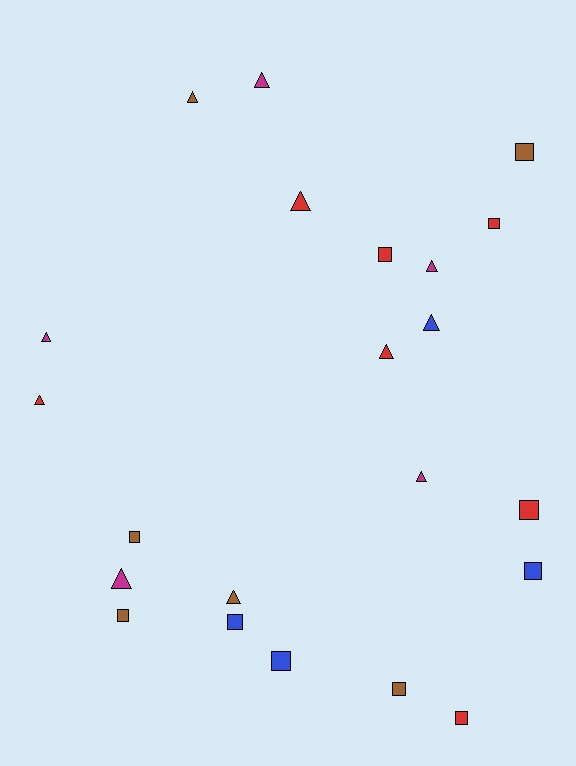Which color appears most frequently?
Red, with 7 objects.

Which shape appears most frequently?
Square, with 11 objects.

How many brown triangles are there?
There are 2 brown triangles.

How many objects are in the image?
There are 22 objects.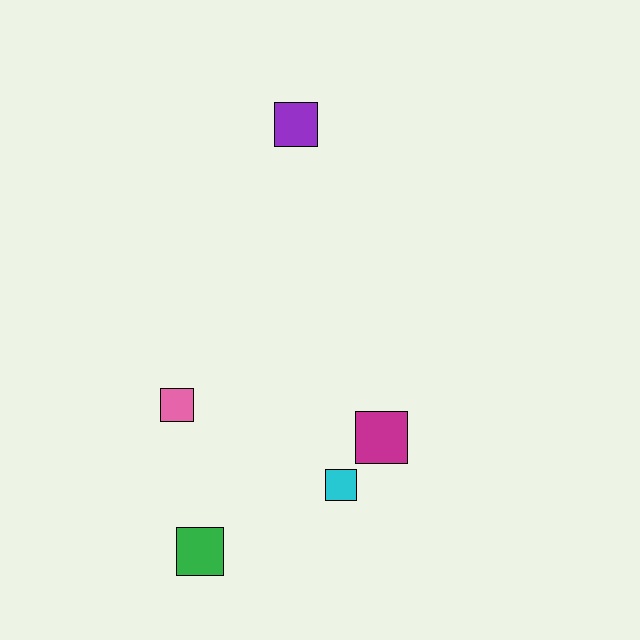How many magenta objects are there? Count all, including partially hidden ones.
There is 1 magenta object.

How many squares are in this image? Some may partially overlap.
There are 5 squares.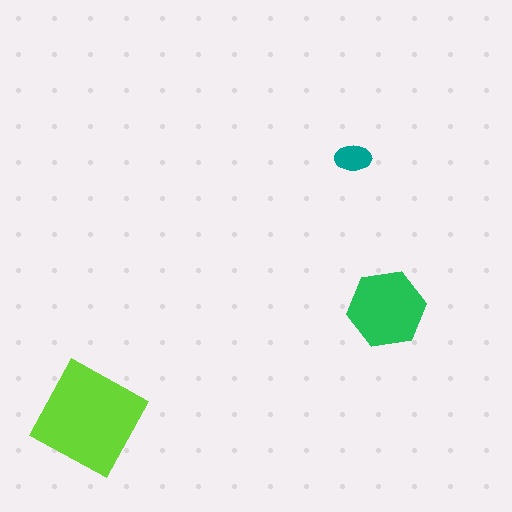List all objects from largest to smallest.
The lime square, the green hexagon, the teal ellipse.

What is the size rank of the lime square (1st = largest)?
1st.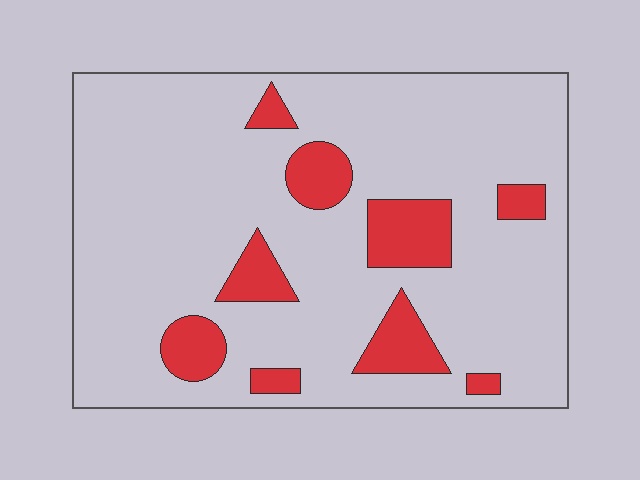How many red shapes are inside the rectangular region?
9.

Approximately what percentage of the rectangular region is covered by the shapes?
Approximately 15%.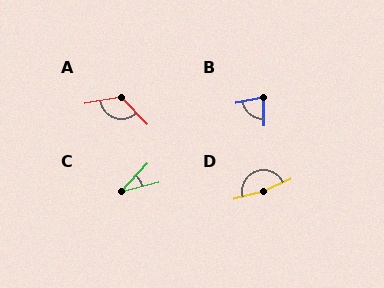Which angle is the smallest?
C, at approximately 33 degrees.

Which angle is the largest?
D, at approximately 169 degrees.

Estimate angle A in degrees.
Approximately 124 degrees.